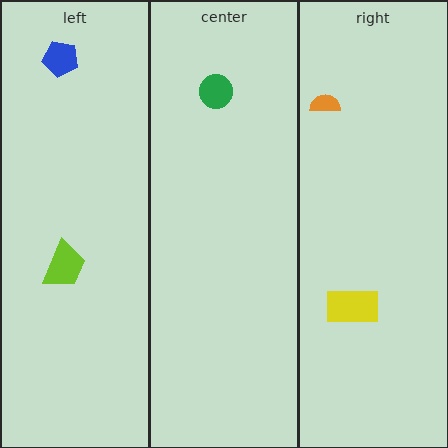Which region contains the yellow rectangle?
The right region.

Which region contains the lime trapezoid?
The left region.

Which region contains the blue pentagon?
The left region.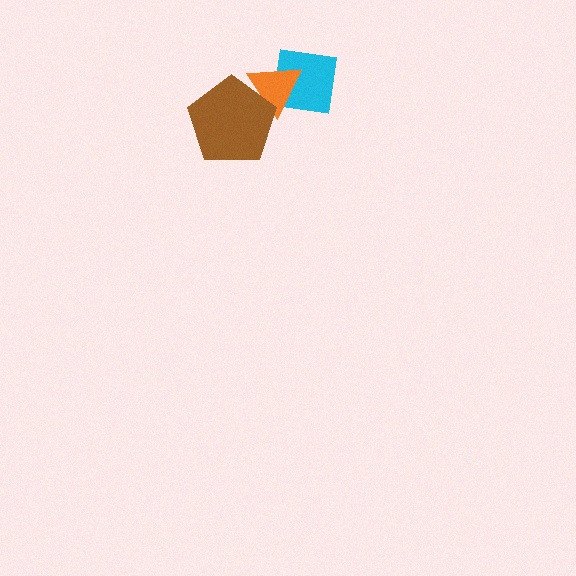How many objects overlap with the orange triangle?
2 objects overlap with the orange triangle.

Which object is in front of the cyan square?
The orange triangle is in front of the cyan square.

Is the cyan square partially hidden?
Yes, it is partially covered by another shape.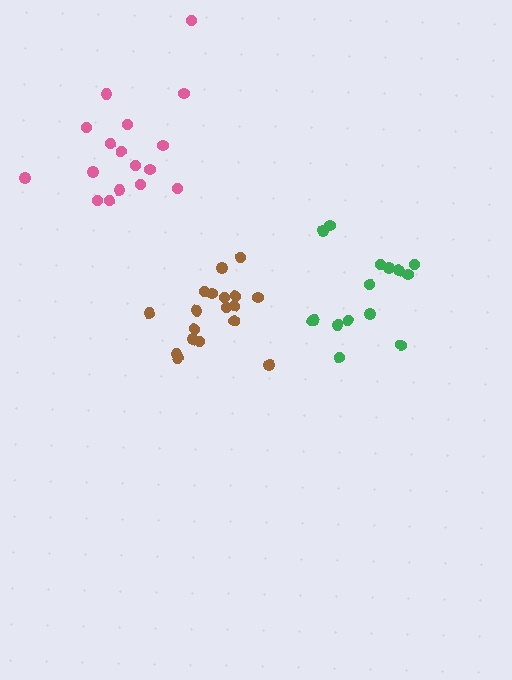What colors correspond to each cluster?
The clusters are colored: green, brown, pink.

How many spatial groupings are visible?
There are 3 spatial groupings.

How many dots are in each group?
Group 1: 15 dots, Group 2: 18 dots, Group 3: 17 dots (50 total).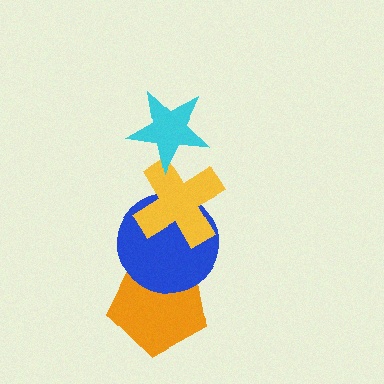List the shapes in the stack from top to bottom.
From top to bottom: the cyan star, the yellow cross, the blue circle, the orange pentagon.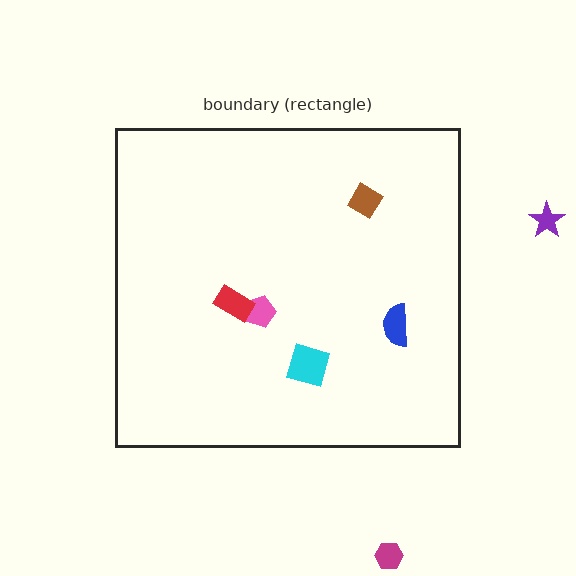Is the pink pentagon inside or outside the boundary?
Inside.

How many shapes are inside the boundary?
5 inside, 2 outside.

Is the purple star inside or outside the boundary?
Outside.